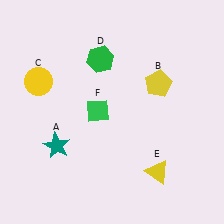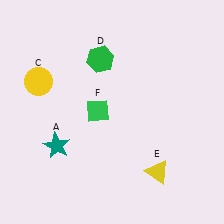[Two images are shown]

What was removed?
The yellow pentagon (B) was removed in Image 2.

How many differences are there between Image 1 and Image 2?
There is 1 difference between the two images.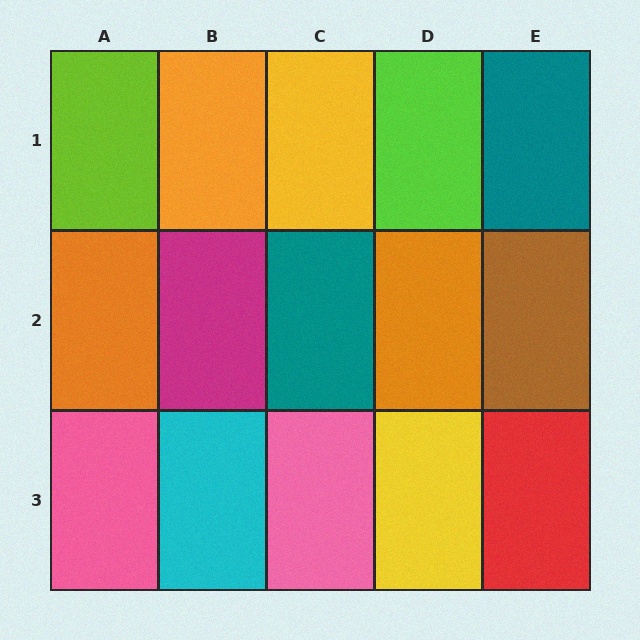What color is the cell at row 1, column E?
Teal.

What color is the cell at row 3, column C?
Pink.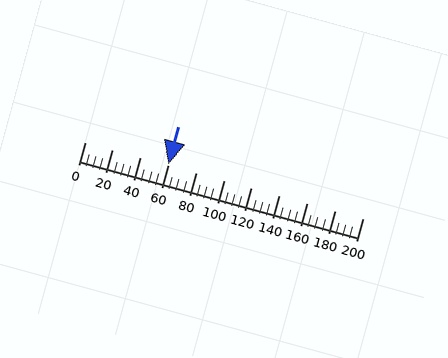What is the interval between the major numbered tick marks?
The major tick marks are spaced 20 units apart.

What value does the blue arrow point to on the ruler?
The blue arrow points to approximately 60.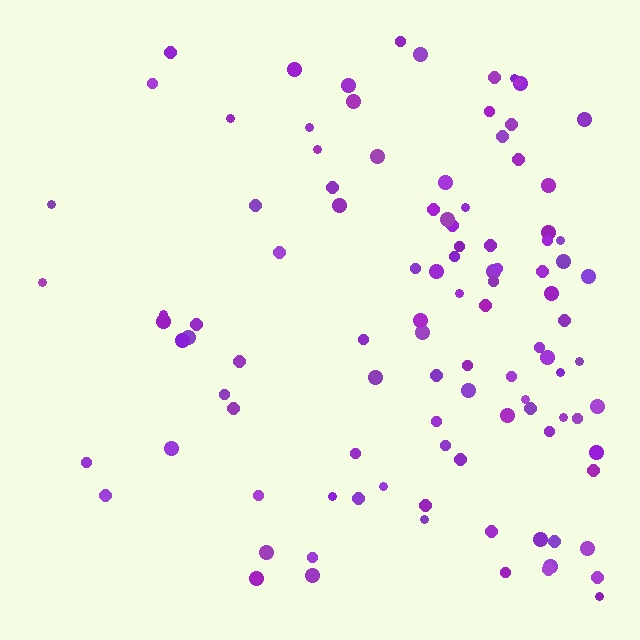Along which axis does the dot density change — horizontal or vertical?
Horizontal.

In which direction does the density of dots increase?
From left to right, with the right side densest.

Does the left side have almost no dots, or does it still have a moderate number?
Still a moderate number, just noticeably fewer than the right.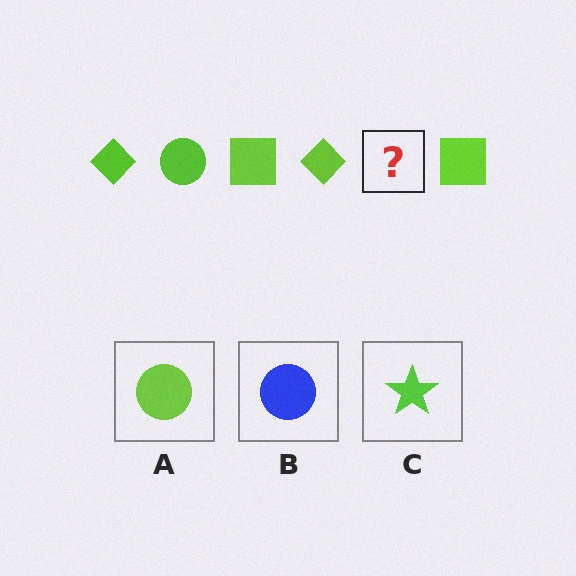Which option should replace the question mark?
Option A.